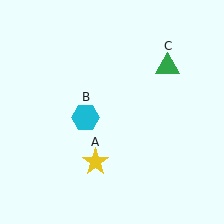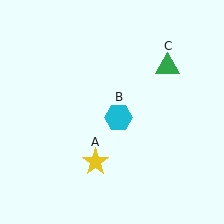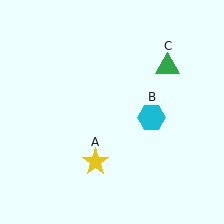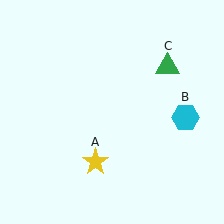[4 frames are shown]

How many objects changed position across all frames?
1 object changed position: cyan hexagon (object B).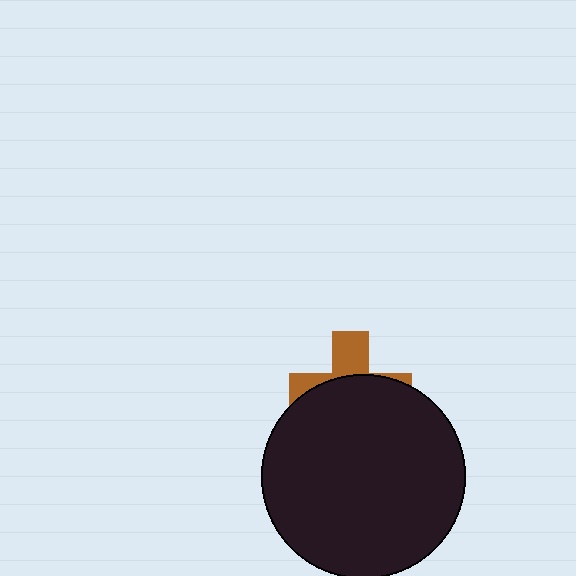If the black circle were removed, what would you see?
You would see the complete brown cross.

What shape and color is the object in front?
The object in front is a black circle.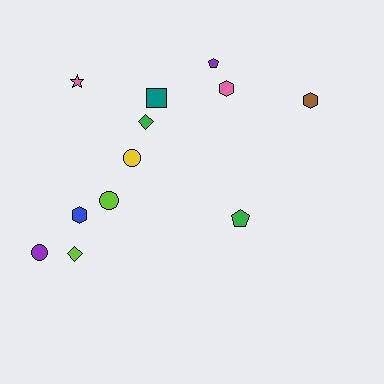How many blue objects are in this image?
There is 1 blue object.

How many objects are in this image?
There are 12 objects.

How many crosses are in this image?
There are no crosses.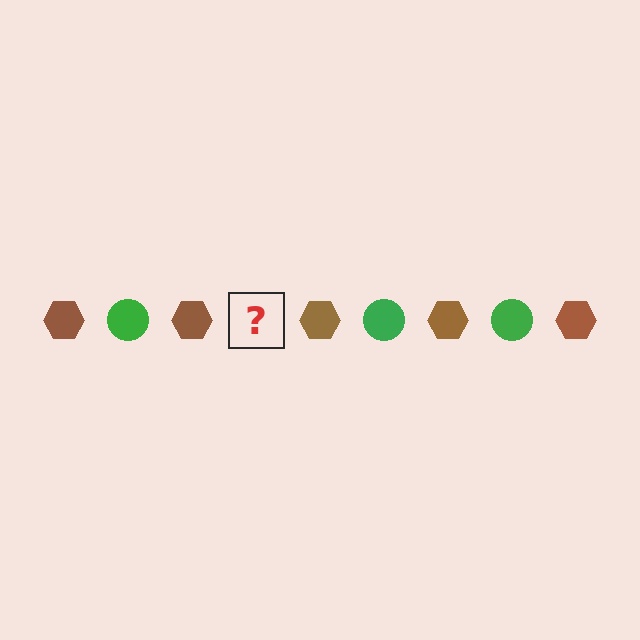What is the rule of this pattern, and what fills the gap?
The rule is that the pattern alternates between brown hexagon and green circle. The gap should be filled with a green circle.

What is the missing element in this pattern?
The missing element is a green circle.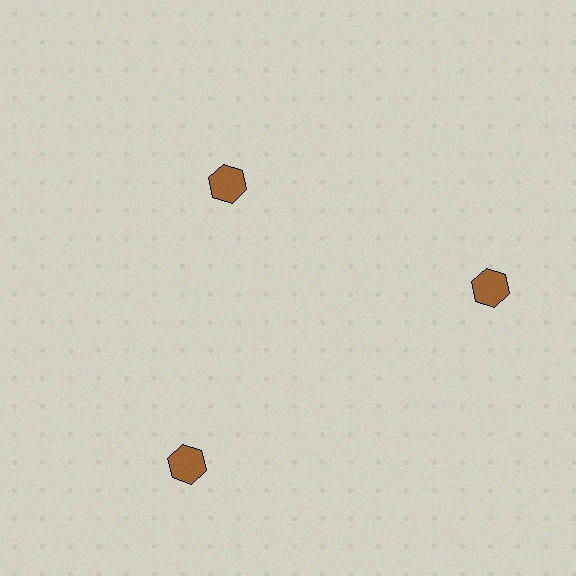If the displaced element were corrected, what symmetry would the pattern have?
It would have 3-fold rotational symmetry — the pattern would map onto itself every 120 degrees.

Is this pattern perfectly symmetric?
No. The 3 brown hexagons are arranged in a ring, but one element near the 11 o'clock position is pulled inward toward the center, breaking the 3-fold rotational symmetry.